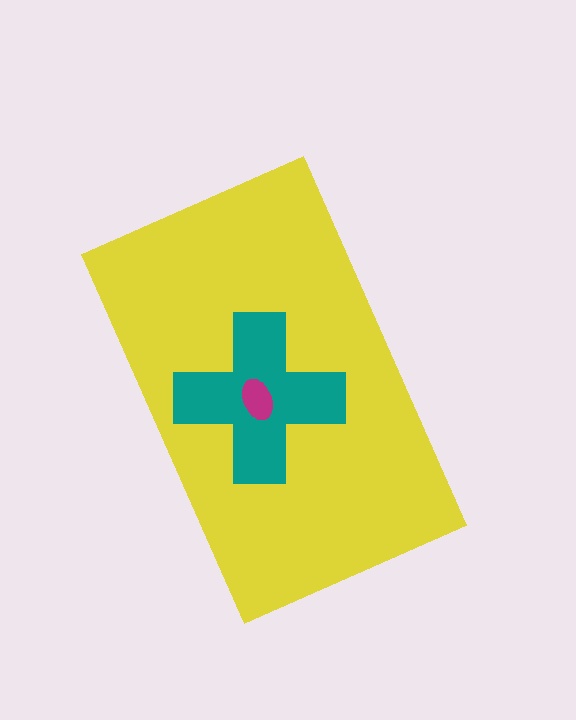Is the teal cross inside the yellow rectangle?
Yes.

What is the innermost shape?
The magenta ellipse.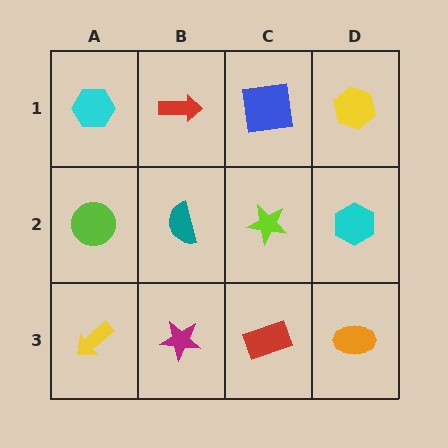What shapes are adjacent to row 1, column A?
A lime circle (row 2, column A), a red arrow (row 1, column B).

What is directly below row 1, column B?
A teal semicircle.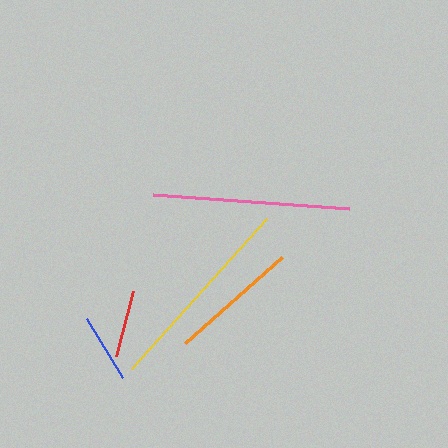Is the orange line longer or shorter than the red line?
The orange line is longer than the red line.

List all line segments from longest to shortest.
From longest to shortest: yellow, pink, orange, blue, red.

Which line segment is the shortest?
The red line is the shortest at approximately 67 pixels.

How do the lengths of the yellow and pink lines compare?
The yellow and pink lines are approximately the same length.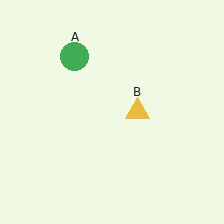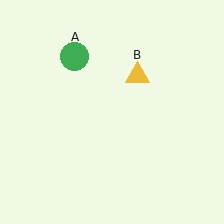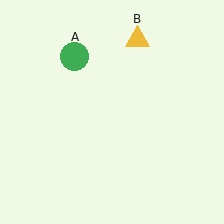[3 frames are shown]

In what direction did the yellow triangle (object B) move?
The yellow triangle (object B) moved up.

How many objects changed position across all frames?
1 object changed position: yellow triangle (object B).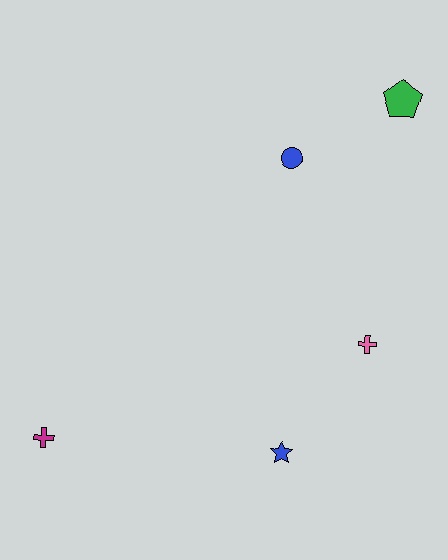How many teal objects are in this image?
There are no teal objects.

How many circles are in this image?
There is 1 circle.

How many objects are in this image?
There are 5 objects.